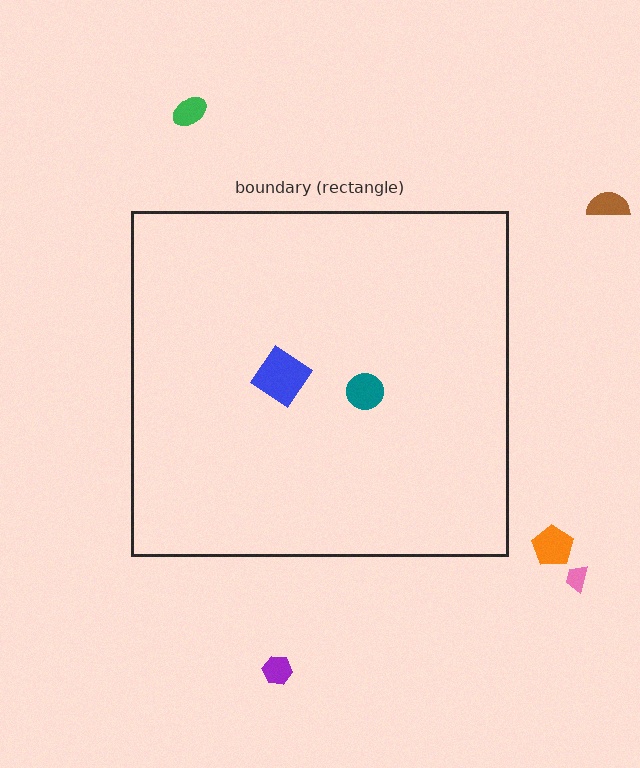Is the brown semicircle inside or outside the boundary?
Outside.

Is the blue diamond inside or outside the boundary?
Inside.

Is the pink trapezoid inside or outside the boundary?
Outside.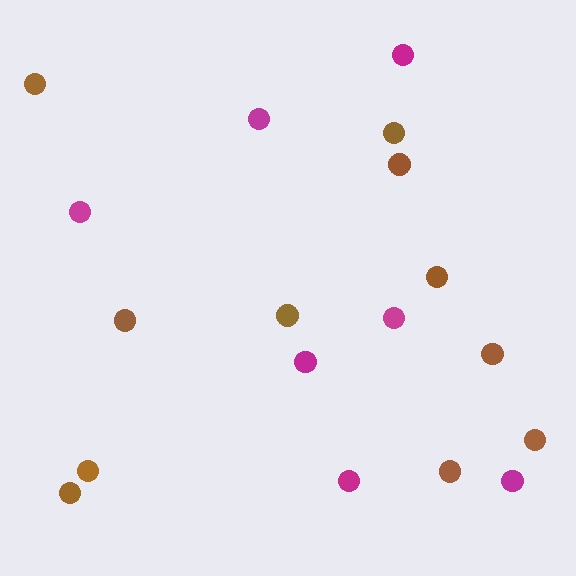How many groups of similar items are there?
There are 2 groups: one group of brown circles (11) and one group of magenta circles (7).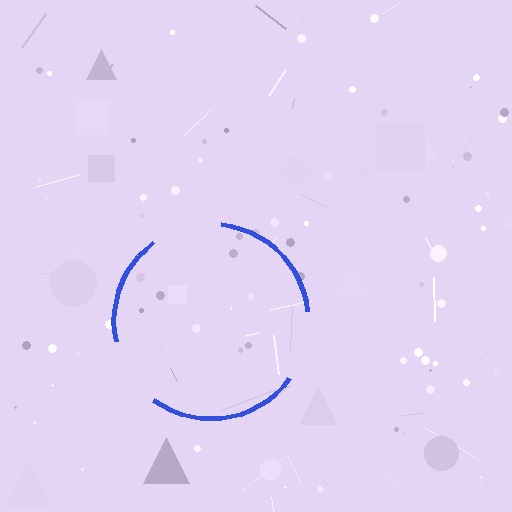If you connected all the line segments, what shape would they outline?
They would outline a circle.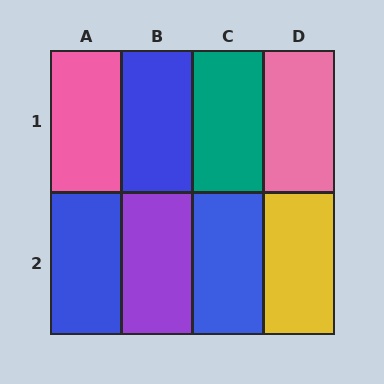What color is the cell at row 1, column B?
Blue.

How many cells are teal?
1 cell is teal.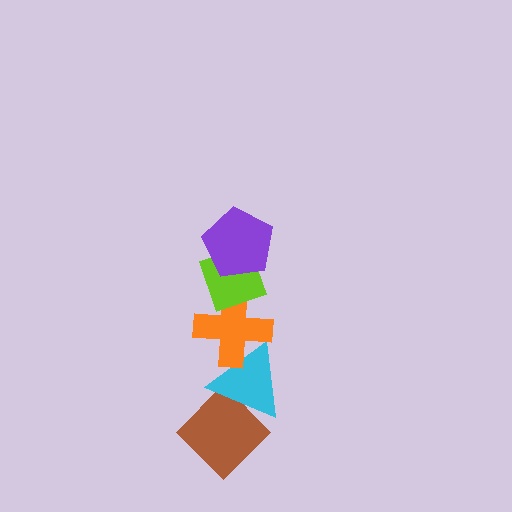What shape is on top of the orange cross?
The lime diamond is on top of the orange cross.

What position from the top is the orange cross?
The orange cross is 3rd from the top.